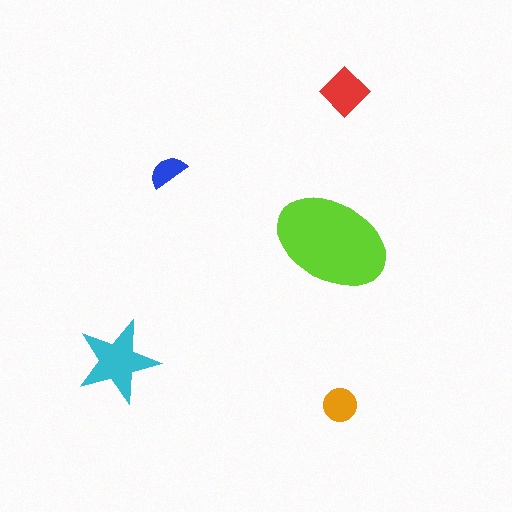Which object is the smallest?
The blue semicircle.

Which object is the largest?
The lime ellipse.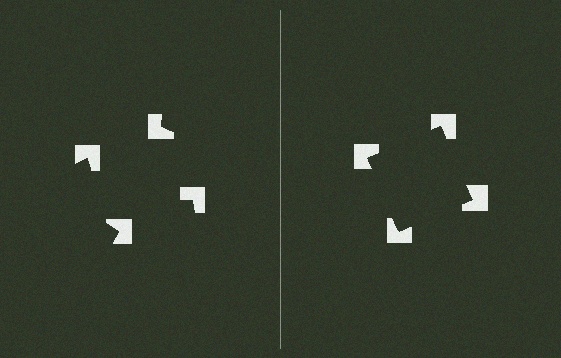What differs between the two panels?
The notched squares are positioned identically on both sides; only the wedge orientations differ. On the right they align to a square; on the left they are misaligned.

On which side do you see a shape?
An illusory square appears on the right side. On the left side the wedge cuts are rotated, so no coherent shape forms.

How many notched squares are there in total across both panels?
8 — 4 on each side.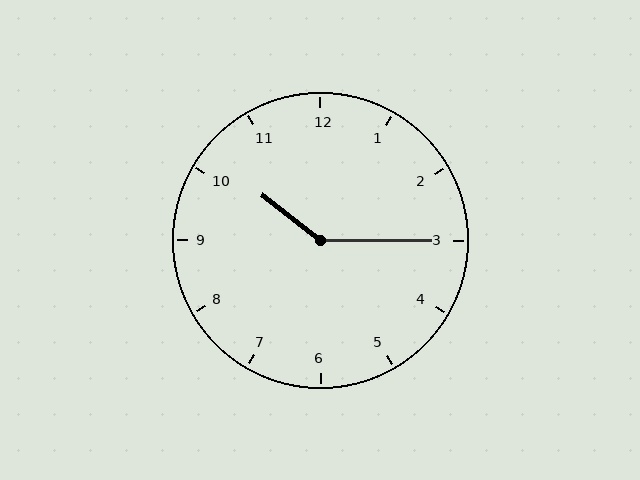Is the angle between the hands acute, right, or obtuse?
It is obtuse.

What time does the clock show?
10:15.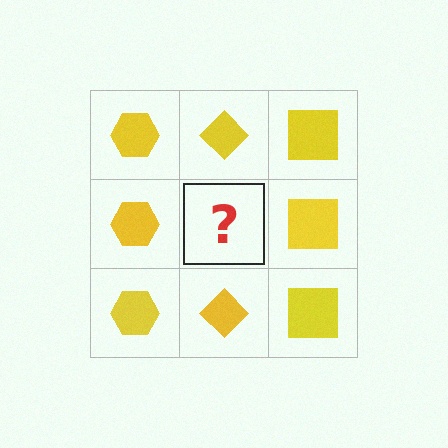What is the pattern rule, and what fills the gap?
The rule is that each column has a consistent shape. The gap should be filled with a yellow diamond.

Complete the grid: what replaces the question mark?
The question mark should be replaced with a yellow diamond.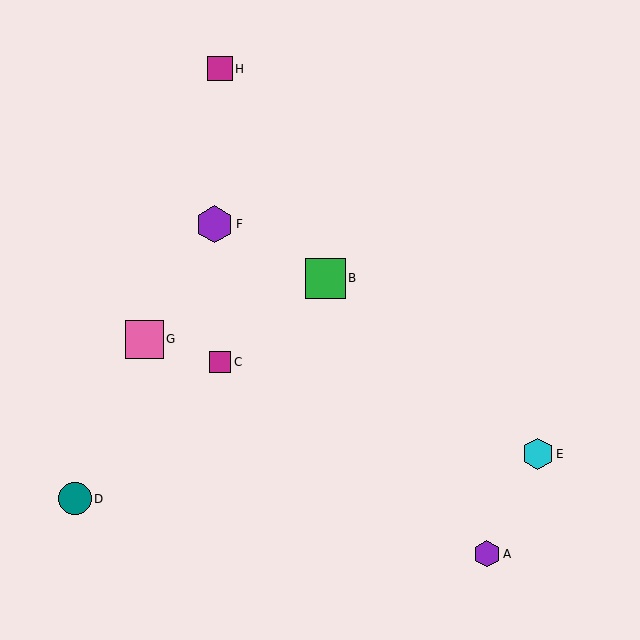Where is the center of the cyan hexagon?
The center of the cyan hexagon is at (538, 454).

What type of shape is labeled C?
Shape C is a magenta square.